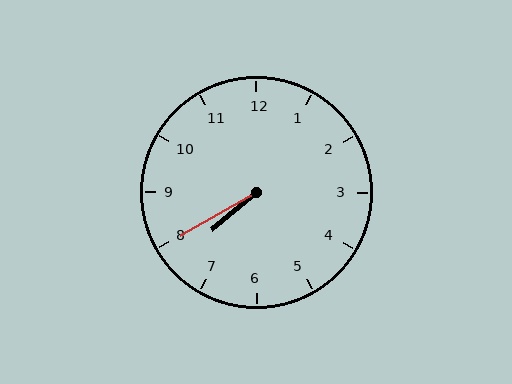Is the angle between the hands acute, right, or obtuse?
It is acute.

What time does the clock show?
7:40.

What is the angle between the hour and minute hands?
Approximately 10 degrees.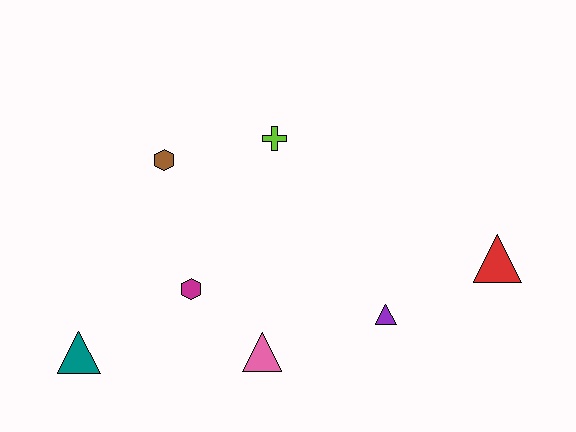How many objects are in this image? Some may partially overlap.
There are 7 objects.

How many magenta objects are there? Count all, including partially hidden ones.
There is 1 magenta object.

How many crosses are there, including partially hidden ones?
There is 1 cross.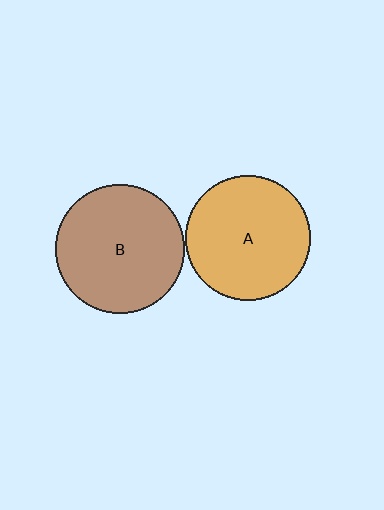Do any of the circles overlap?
No, none of the circles overlap.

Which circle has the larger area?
Circle B (brown).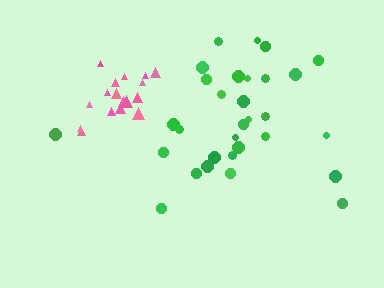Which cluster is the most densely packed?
Pink.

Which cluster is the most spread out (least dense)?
Green.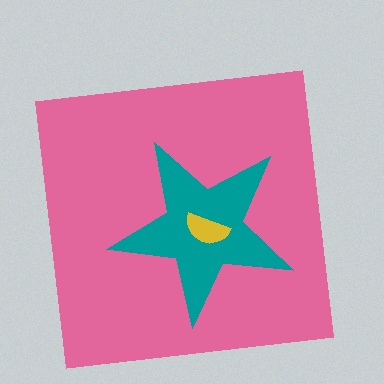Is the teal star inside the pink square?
Yes.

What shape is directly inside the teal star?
The yellow semicircle.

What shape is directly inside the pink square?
The teal star.